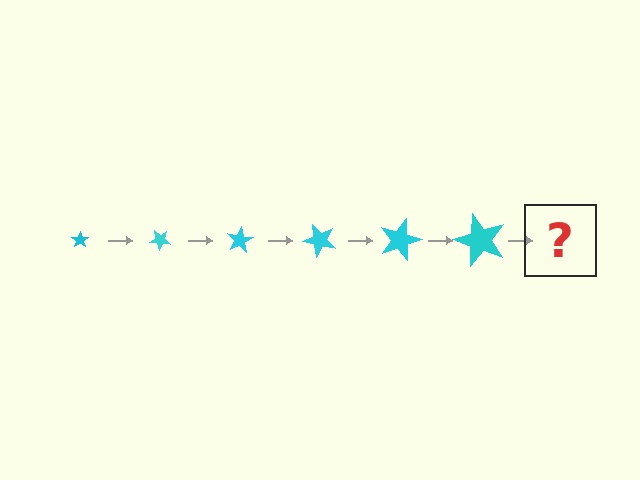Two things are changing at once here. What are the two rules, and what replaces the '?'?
The two rules are that the star grows larger each step and it rotates 40 degrees each step. The '?' should be a star, larger than the previous one and rotated 240 degrees from the start.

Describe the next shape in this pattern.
It should be a star, larger than the previous one and rotated 240 degrees from the start.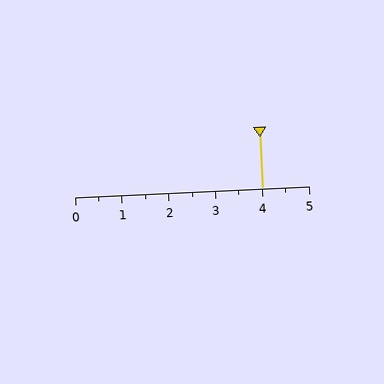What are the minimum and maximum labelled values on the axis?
The axis runs from 0 to 5.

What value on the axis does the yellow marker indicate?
The marker indicates approximately 4.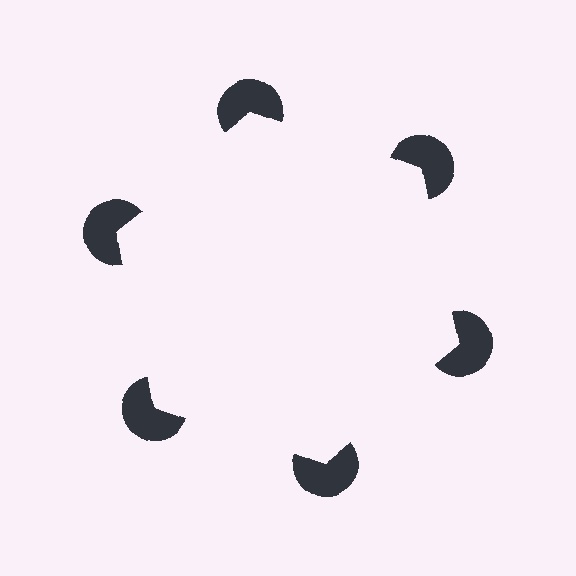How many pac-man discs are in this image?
There are 6 — one at each vertex of the illusory hexagon.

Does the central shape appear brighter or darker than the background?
It typically appears slightly brighter than the background, even though no actual brightness change is drawn.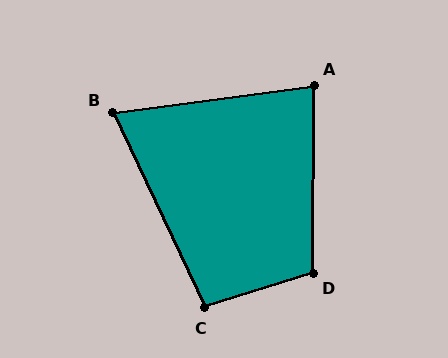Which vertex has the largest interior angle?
D, at approximately 108 degrees.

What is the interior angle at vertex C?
Approximately 98 degrees (obtuse).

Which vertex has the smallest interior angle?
B, at approximately 72 degrees.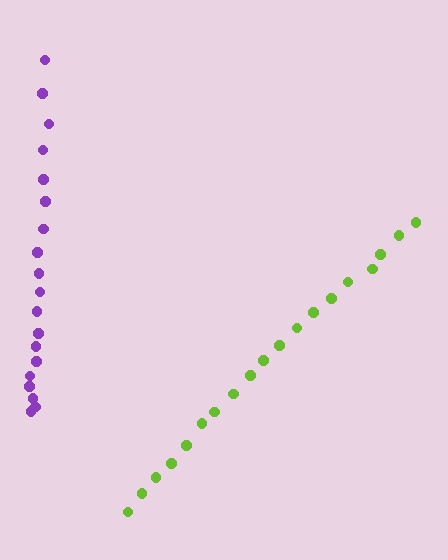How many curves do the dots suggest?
There are 2 distinct paths.